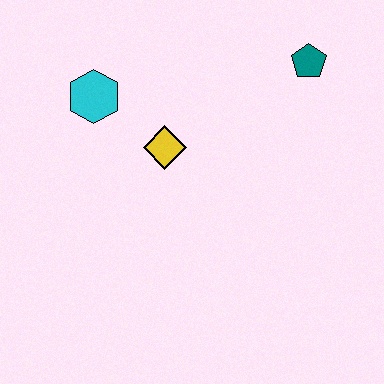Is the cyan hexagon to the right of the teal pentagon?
No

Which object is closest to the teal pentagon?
The yellow diamond is closest to the teal pentagon.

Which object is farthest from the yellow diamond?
The teal pentagon is farthest from the yellow diamond.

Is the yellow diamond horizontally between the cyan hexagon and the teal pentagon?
Yes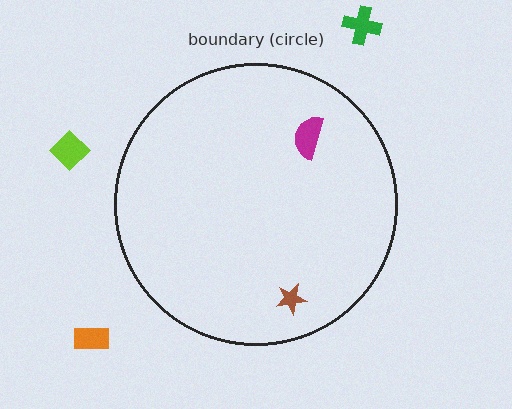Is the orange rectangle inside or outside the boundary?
Outside.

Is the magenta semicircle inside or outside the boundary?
Inside.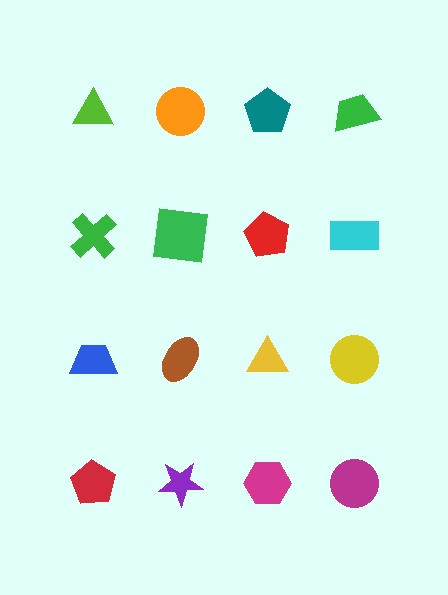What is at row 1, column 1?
A lime triangle.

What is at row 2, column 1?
A green cross.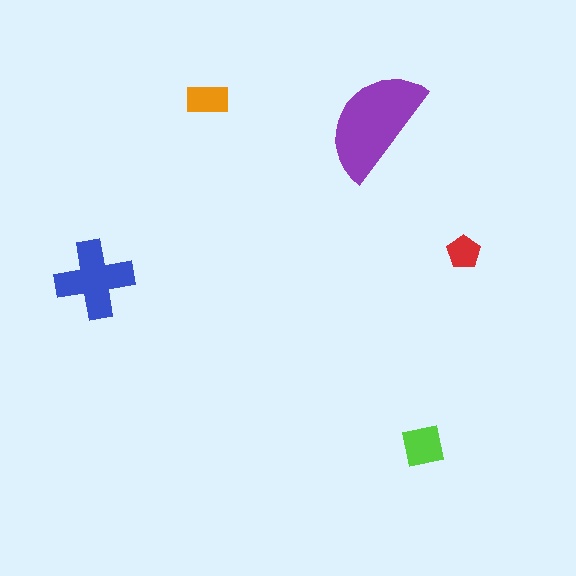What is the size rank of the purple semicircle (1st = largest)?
1st.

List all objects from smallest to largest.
The red pentagon, the orange rectangle, the lime square, the blue cross, the purple semicircle.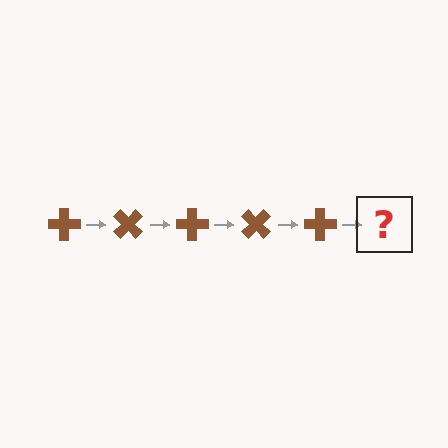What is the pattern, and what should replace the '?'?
The pattern is that the cross rotates 45 degrees each step. The '?' should be a brown cross rotated 225 degrees.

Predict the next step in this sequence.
The next step is a brown cross rotated 225 degrees.